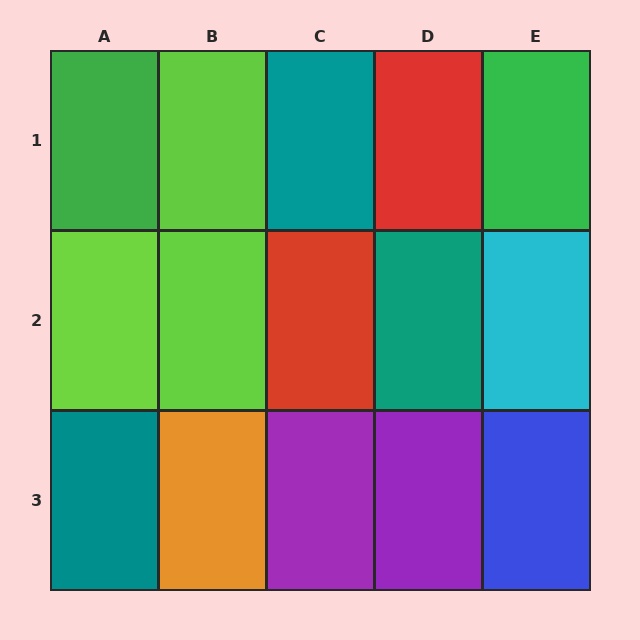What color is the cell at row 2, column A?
Lime.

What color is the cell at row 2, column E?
Cyan.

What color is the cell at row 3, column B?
Orange.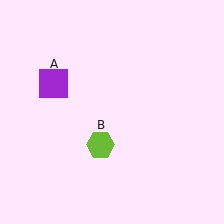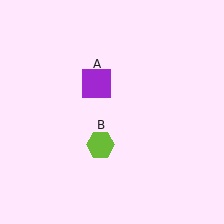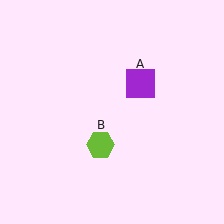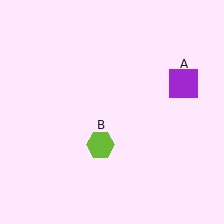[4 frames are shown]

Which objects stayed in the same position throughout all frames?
Lime hexagon (object B) remained stationary.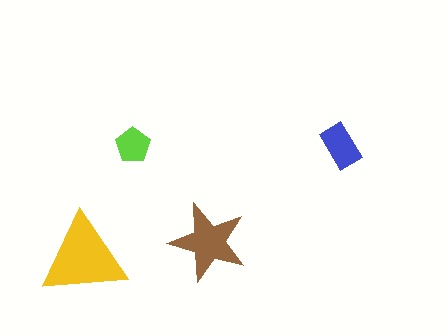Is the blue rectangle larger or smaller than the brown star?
Smaller.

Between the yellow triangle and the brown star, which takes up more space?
The yellow triangle.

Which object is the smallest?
The lime pentagon.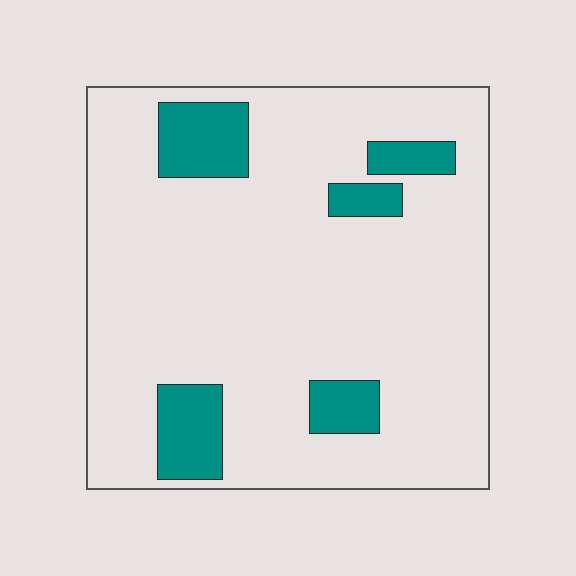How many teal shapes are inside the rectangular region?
5.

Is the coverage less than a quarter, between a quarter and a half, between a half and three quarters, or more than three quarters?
Less than a quarter.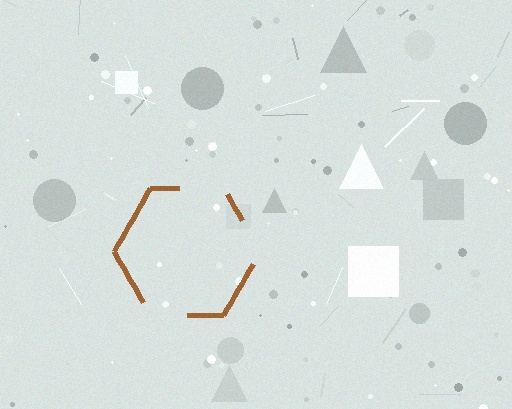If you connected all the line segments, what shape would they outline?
They would outline a hexagon.